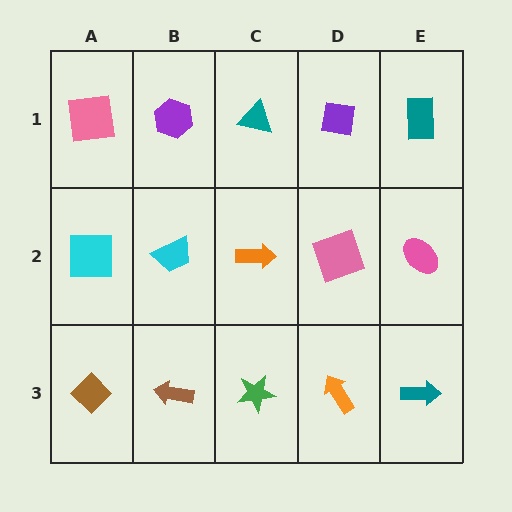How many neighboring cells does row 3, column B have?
3.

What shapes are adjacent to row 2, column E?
A teal rectangle (row 1, column E), a teal arrow (row 3, column E), a pink square (row 2, column D).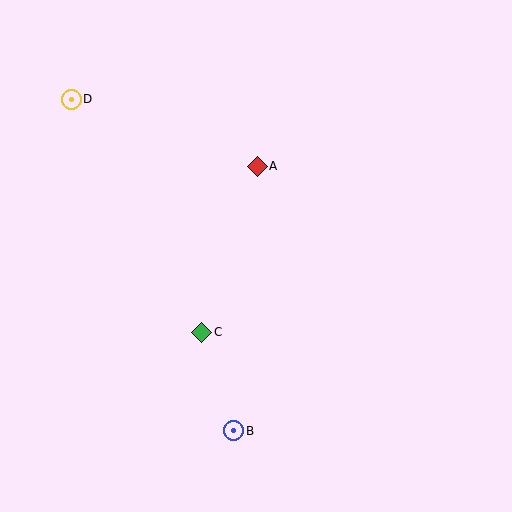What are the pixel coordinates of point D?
Point D is at (71, 99).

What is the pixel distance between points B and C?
The distance between B and C is 104 pixels.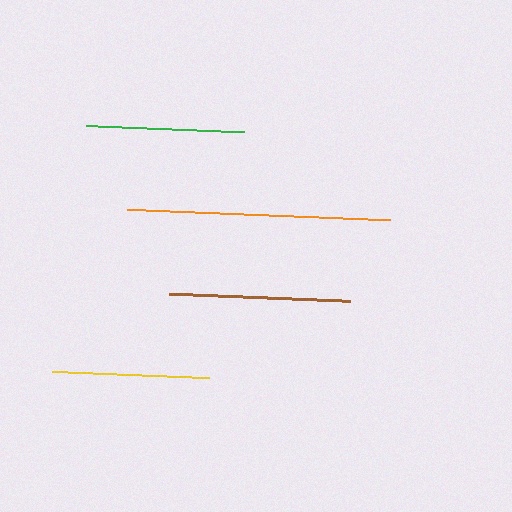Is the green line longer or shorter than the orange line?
The orange line is longer than the green line.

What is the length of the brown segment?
The brown segment is approximately 181 pixels long.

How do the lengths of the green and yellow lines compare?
The green and yellow lines are approximately the same length.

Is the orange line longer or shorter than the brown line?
The orange line is longer than the brown line.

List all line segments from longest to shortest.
From longest to shortest: orange, brown, green, yellow.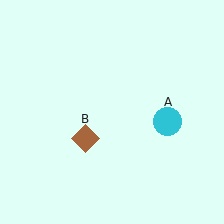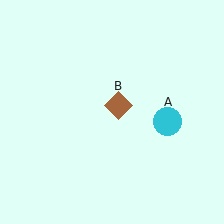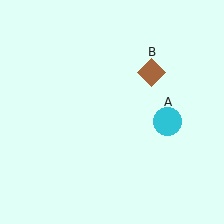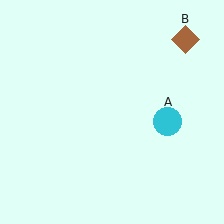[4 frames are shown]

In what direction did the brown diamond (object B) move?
The brown diamond (object B) moved up and to the right.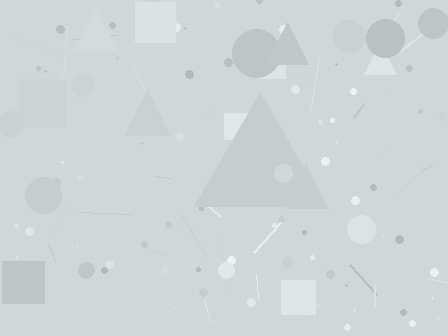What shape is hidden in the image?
A triangle is hidden in the image.